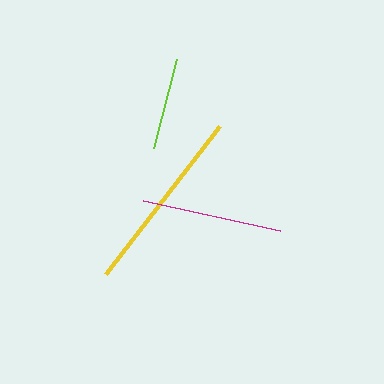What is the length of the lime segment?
The lime segment is approximately 92 pixels long.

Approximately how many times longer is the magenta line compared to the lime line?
The magenta line is approximately 1.5 times the length of the lime line.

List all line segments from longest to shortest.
From longest to shortest: yellow, magenta, lime.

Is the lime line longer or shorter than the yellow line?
The yellow line is longer than the lime line.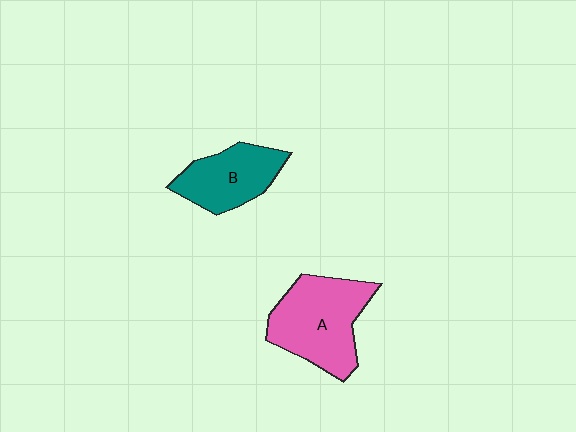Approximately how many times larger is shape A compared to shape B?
Approximately 1.4 times.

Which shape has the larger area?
Shape A (pink).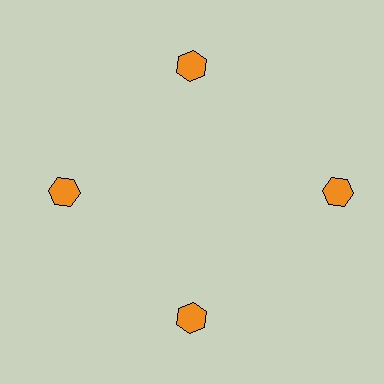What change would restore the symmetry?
The symmetry would be restored by moving it inward, back onto the ring so that all 4 hexagons sit at equal angles and equal distance from the center.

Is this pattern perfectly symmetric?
No. The 4 orange hexagons are arranged in a ring, but one element near the 3 o'clock position is pushed outward from the center, breaking the 4-fold rotational symmetry.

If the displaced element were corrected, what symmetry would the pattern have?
It would have 4-fold rotational symmetry — the pattern would map onto itself every 90 degrees.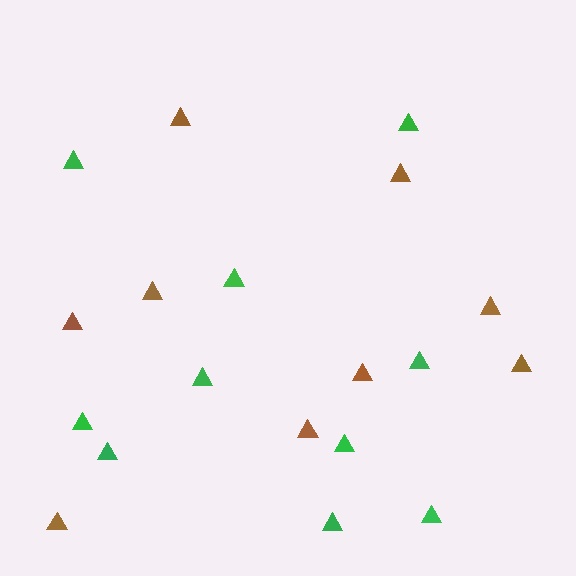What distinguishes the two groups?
There are 2 groups: one group of green triangles (10) and one group of brown triangles (9).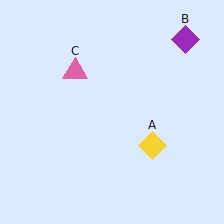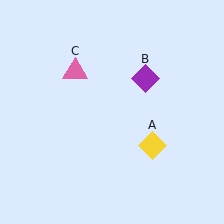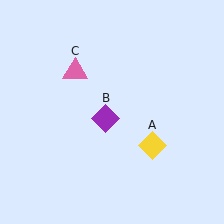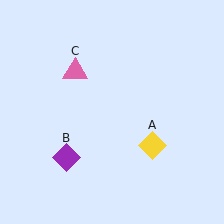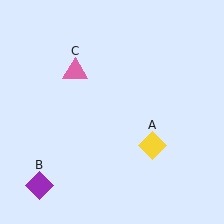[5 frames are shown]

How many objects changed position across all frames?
1 object changed position: purple diamond (object B).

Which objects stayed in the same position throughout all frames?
Yellow diamond (object A) and pink triangle (object C) remained stationary.